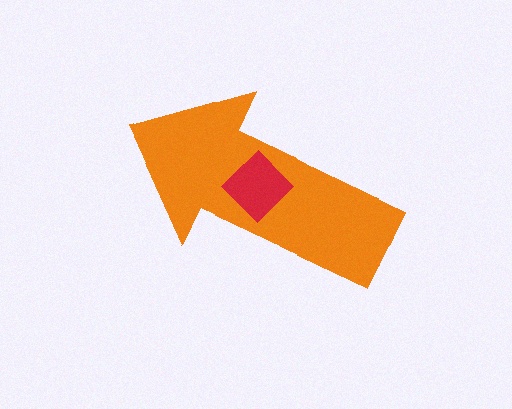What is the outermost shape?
The orange arrow.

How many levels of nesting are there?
2.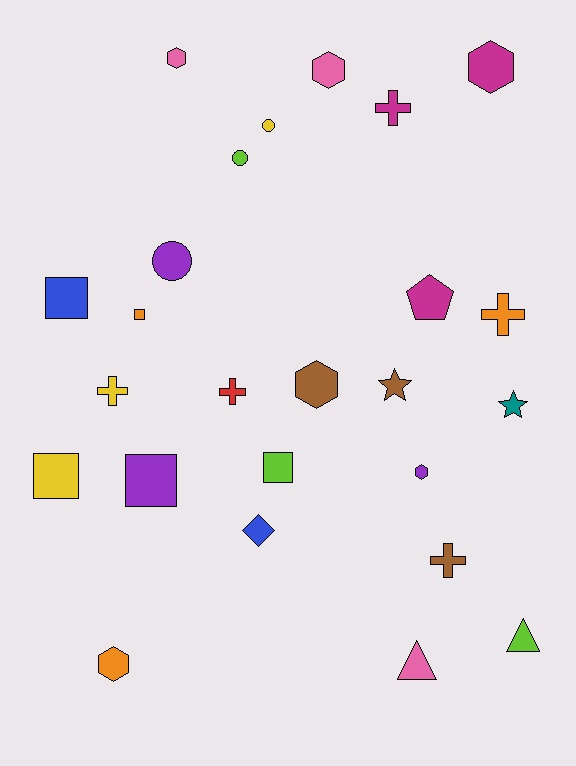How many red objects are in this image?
There is 1 red object.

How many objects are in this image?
There are 25 objects.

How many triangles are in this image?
There are 2 triangles.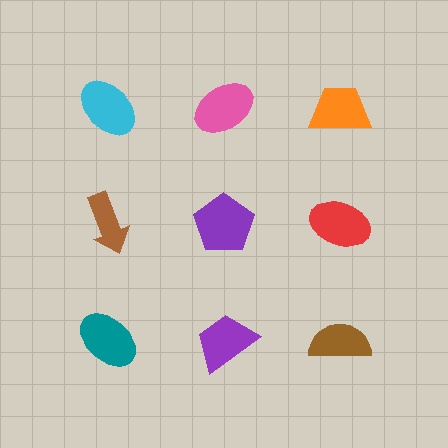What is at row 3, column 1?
A teal ellipse.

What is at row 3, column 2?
A purple trapezoid.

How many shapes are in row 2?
3 shapes.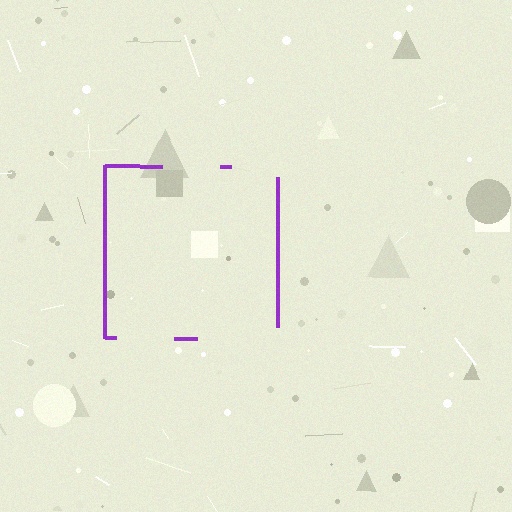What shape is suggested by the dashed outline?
The dashed outline suggests a square.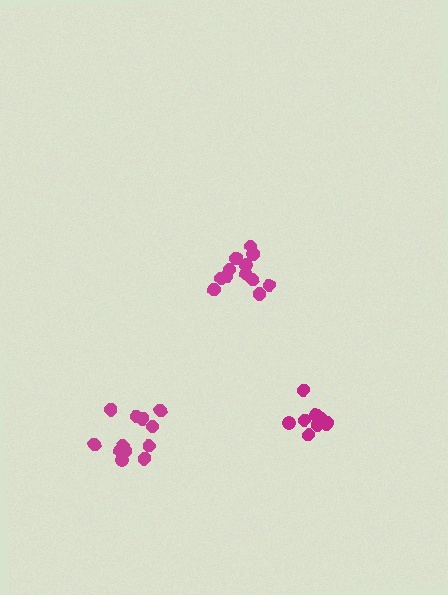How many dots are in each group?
Group 1: 13 dots, Group 2: 12 dots, Group 3: 9 dots (34 total).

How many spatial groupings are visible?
There are 3 spatial groupings.